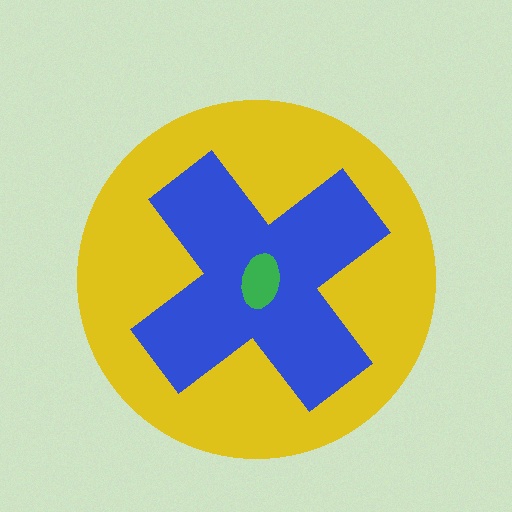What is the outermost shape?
The yellow circle.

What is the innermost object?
The green ellipse.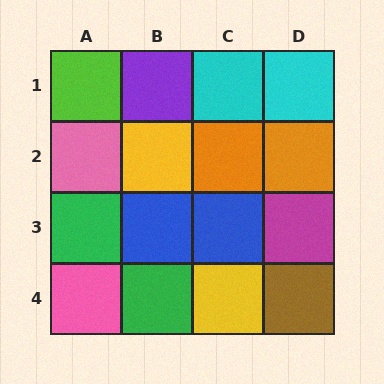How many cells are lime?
1 cell is lime.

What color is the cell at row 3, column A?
Green.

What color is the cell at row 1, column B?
Purple.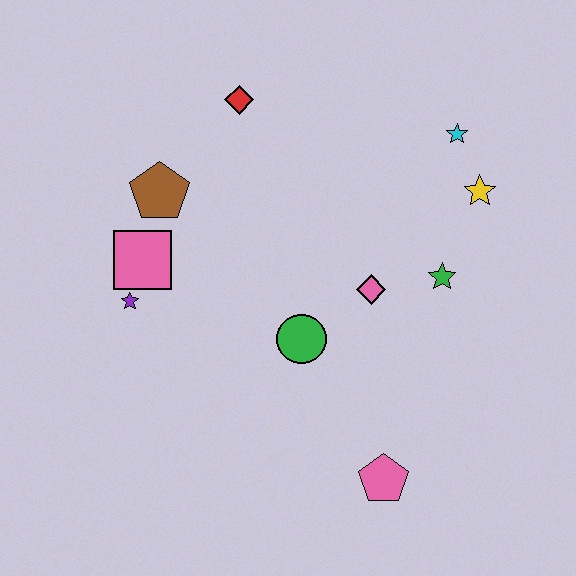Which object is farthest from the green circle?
The cyan star is farthest from the green circle.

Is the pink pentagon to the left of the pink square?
No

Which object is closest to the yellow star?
The cyan star is closest to the yellow star.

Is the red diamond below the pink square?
No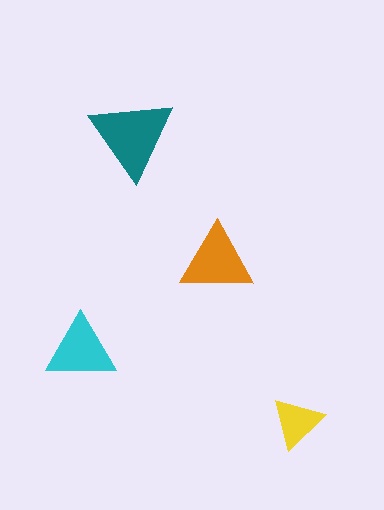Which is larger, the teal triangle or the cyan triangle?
The teal one.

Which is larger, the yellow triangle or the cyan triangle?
The cyan one.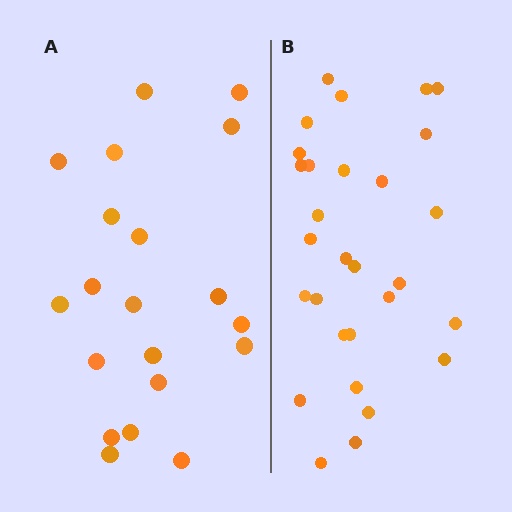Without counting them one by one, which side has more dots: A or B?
Region B (the right region) has more dots.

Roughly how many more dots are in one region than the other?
Region B has roughly 8 or so more dots than region A.